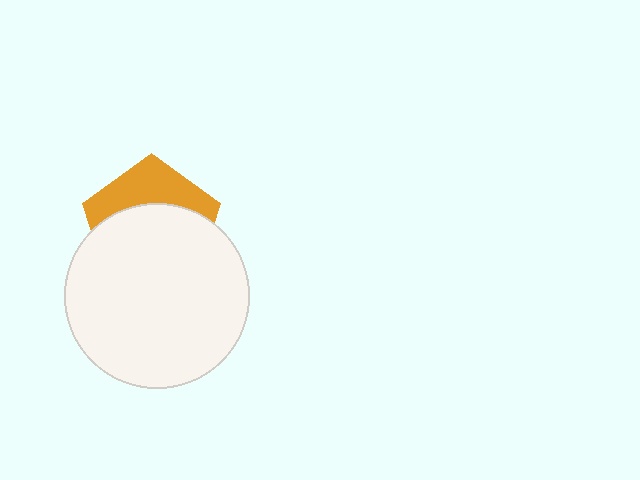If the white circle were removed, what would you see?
You would see the complete orange pentagon.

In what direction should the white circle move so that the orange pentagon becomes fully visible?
The white circle should move down. That is the shortest direction to clear the overlap and leave the orange pentagon fully visible.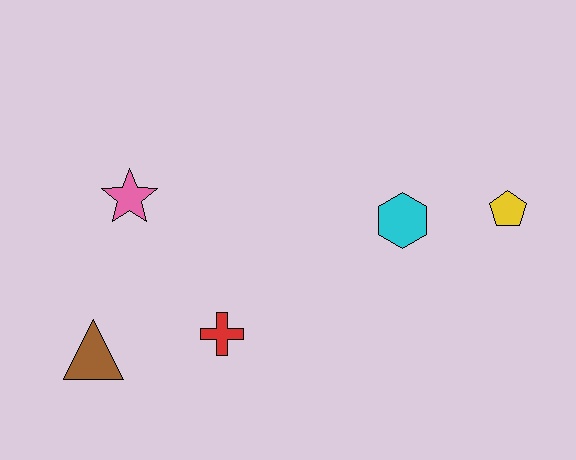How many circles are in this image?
There are no circles.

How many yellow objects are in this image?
There is 1 yellow object.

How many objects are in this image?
There are 5 objects.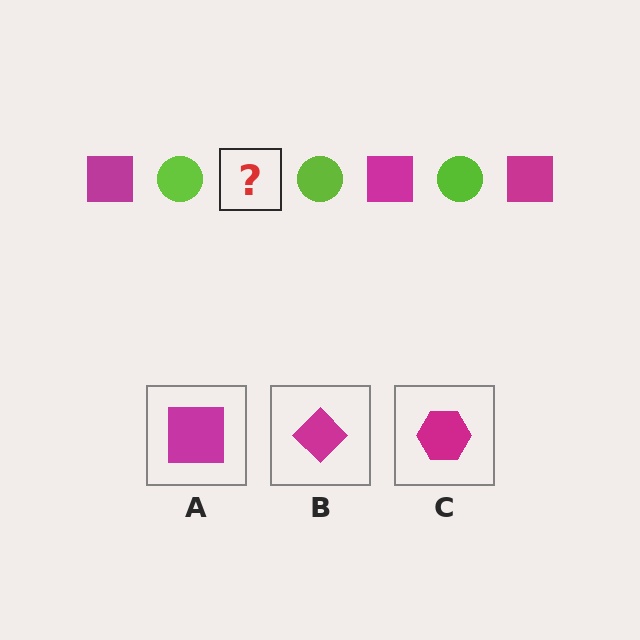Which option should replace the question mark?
Option A.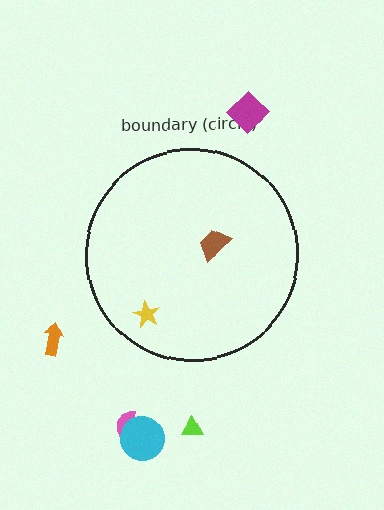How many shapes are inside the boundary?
2 inside, 5 outside.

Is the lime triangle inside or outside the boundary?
Outside.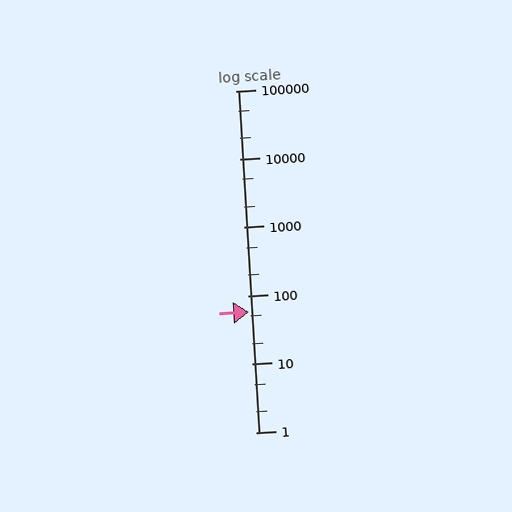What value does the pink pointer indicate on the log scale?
The pointer indicates approximately 58.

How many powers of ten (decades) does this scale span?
The scale spans 5 decades, from 1 to 100000.